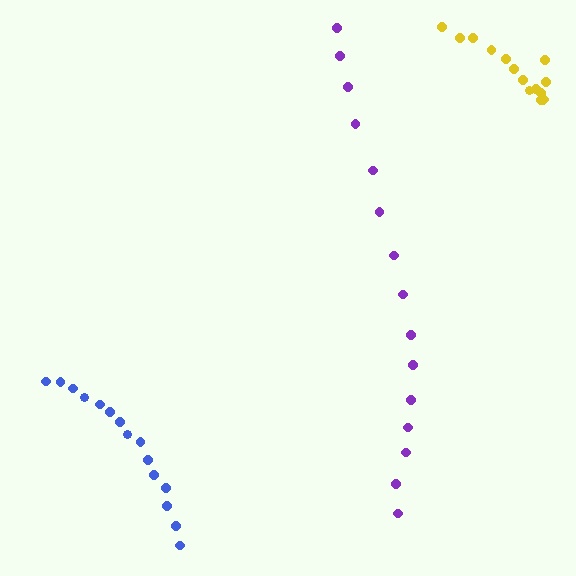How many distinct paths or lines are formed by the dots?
There are 3 distinct paths.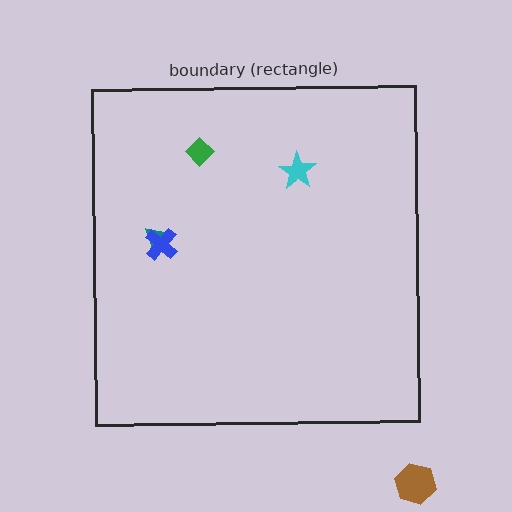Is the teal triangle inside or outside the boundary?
Inside.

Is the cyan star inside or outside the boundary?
Inside.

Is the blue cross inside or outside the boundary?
Inside.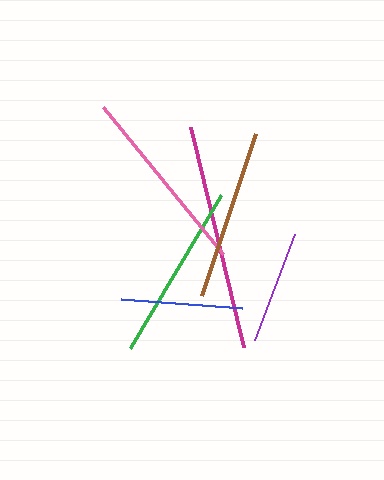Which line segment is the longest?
The magenta line is the longest at approximately 227 pixels.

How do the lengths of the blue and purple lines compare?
The blue and purple lines are approximately the same length.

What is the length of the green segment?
The green segment is approximately 178 pixels long.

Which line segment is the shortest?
The purple line is the shortest at approximately 114 pixels.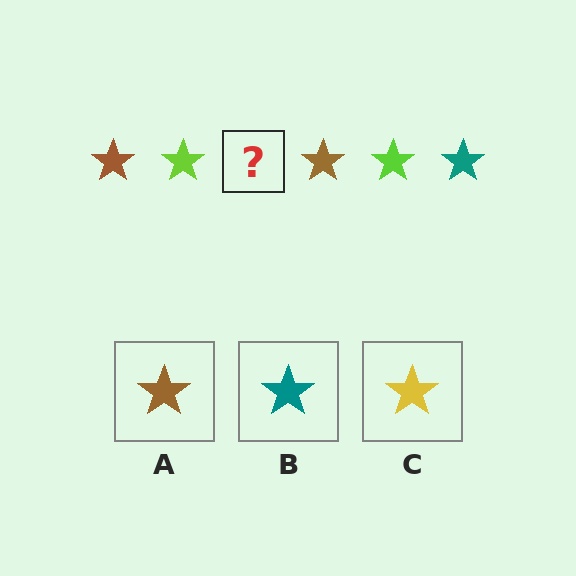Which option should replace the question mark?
Option B.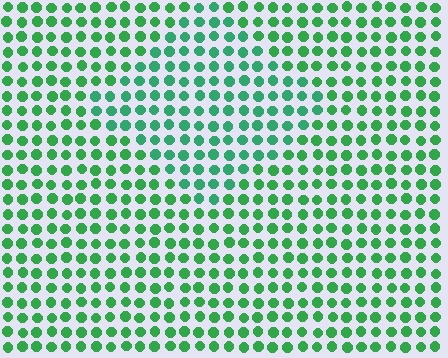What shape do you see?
I see a diamond.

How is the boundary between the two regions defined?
The boundary is defined purely by a slight shift in hue (about 19 degrees). Spacing, size, and orientation are identical on both sides.